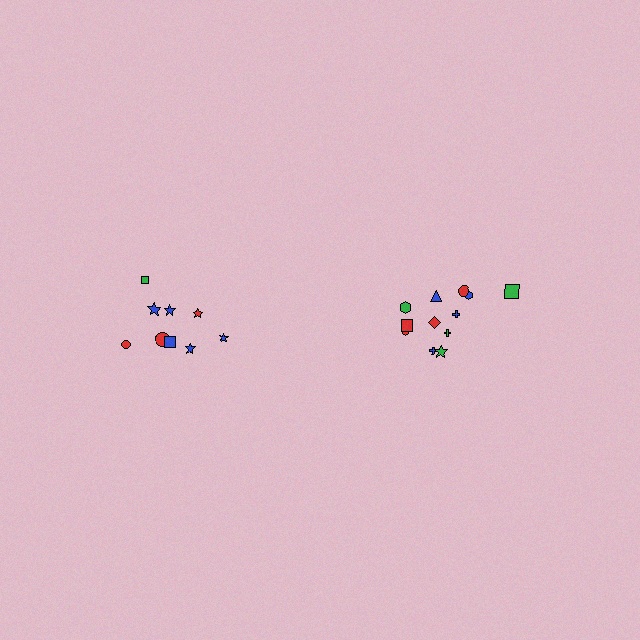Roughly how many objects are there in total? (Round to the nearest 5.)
Roughly 20 objects in total.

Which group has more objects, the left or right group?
The right group.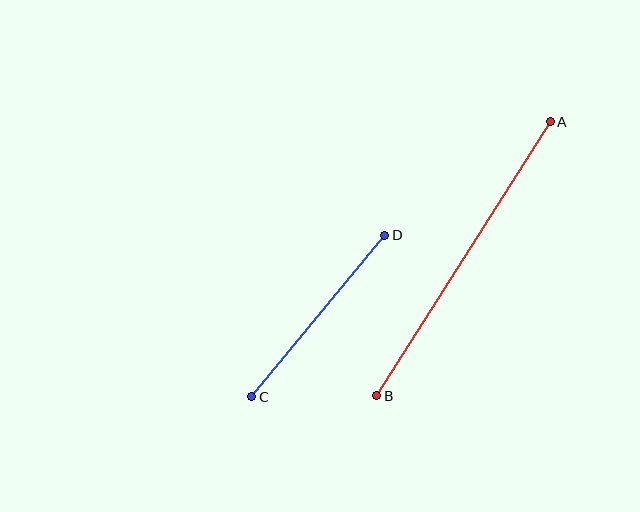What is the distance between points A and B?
The distance is approximately 324 pixels.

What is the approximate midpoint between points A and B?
The midpoint is at approximately (464, 259) pixels.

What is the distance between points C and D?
The distance is approximately 209 pixels.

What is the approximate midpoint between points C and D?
The midpoint is at approximately (318, 316) pixels.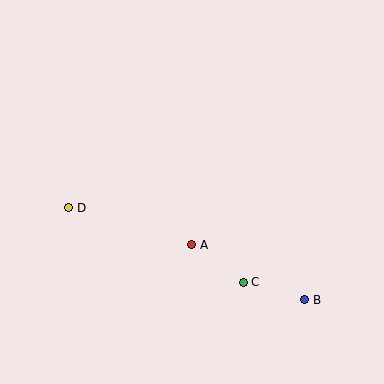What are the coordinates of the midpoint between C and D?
The midpoint between C and D is at (156, 245).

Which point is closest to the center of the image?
Point A at (192, 245) is closest to the center.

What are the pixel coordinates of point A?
Point A is at (192, 245).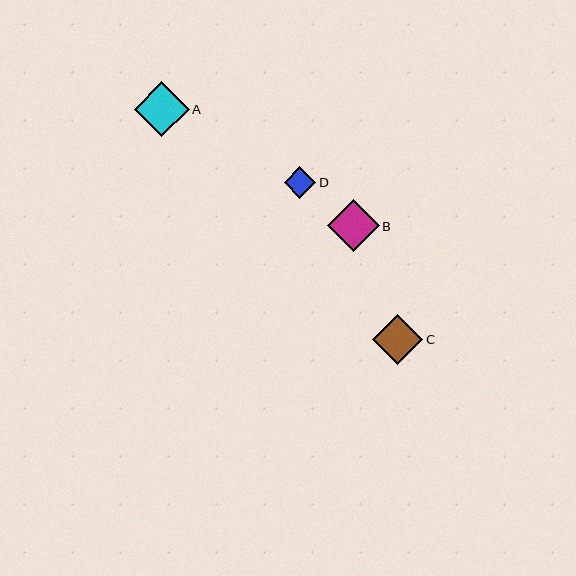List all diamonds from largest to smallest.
From largest to smallest: A, B, C, D.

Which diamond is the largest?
Diamond A is the largest with a size of approximately 55 pixels.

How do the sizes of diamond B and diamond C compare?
Diamond B and diamond C are approximately the same size.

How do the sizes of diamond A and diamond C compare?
Diamond A and diamond C are approximately the same size.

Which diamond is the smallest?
Diamond D is the smallest with a size of approximately 31 pixels.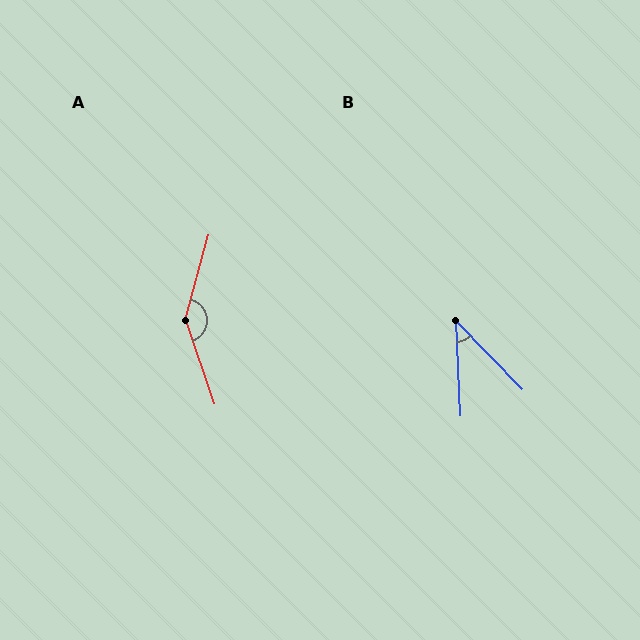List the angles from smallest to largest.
B (41°), A (146°).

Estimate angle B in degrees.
Approximately 41 degrees.